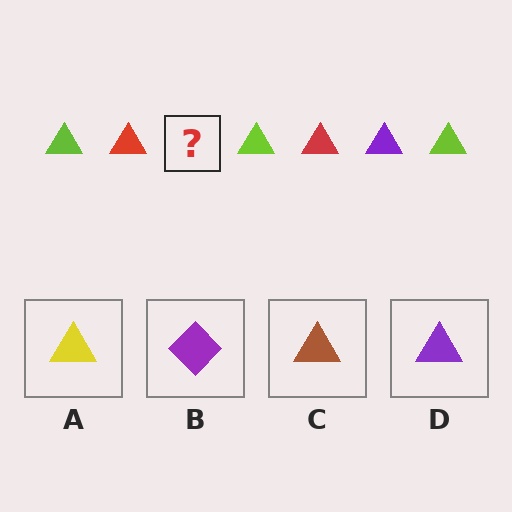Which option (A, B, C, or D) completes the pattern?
D.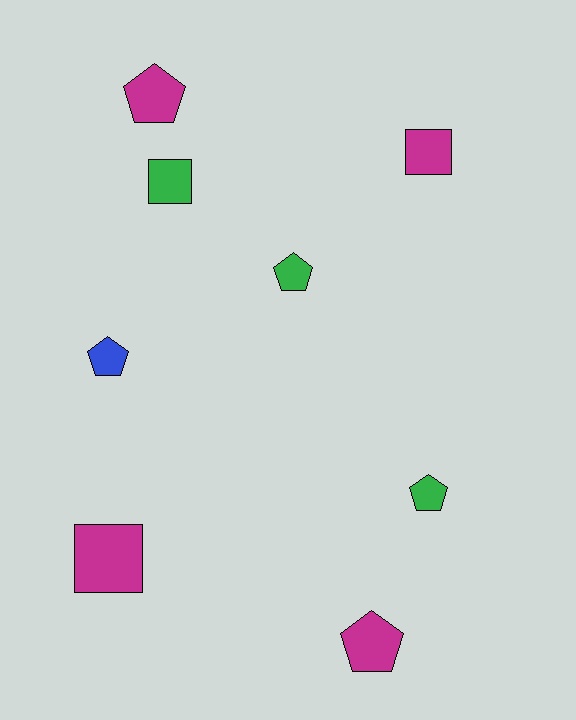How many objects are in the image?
There are 8 objects.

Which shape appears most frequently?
Pentagon, with 5 objects.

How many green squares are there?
There is 1 green square.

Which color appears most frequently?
Magenta, with 4 objects.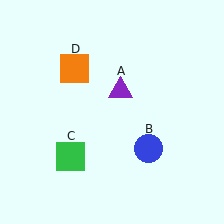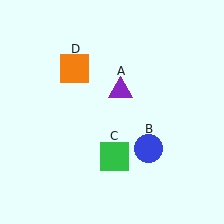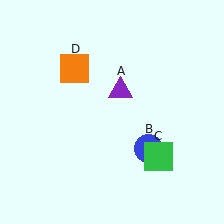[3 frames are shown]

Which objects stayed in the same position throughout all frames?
Purple triangle (object A) and blue circle (object B) and orange square (object D) remained stationary.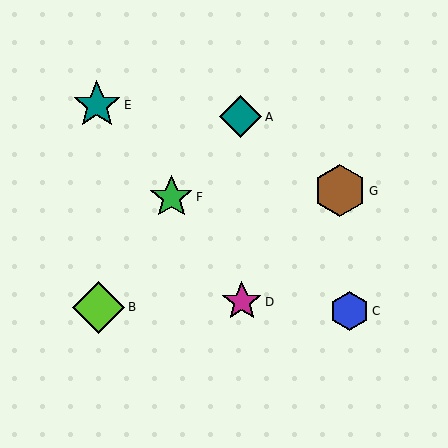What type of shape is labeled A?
Shape A is a teal diamond.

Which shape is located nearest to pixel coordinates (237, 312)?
The magenta star (labeled D) at (242, 302) is nearest to that location.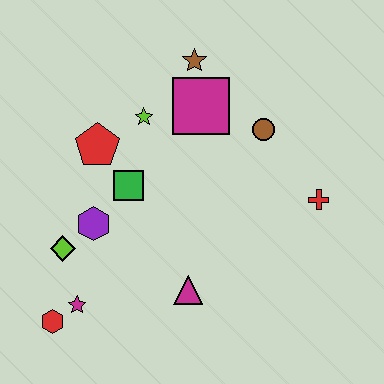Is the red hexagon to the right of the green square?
No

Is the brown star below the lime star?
No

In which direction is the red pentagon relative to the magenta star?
The red pentagon is above the magenta star.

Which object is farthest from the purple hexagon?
The red cross is farthest from the purple hexagon.